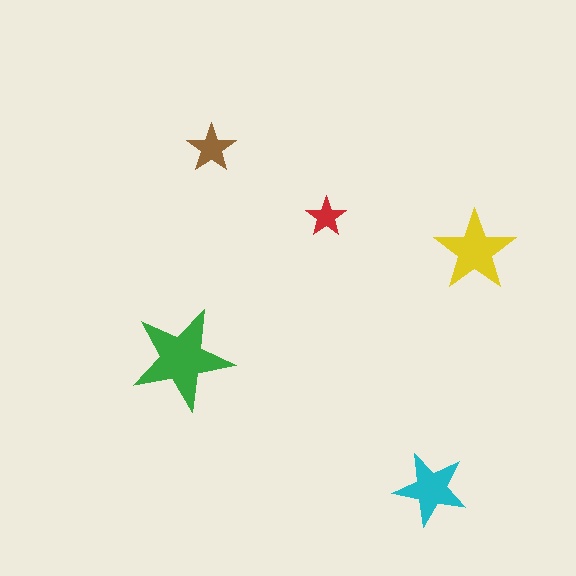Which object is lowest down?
The cyan star is bottommost.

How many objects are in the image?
There are 5 objects in the image.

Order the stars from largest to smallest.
the green one, the yellow one, the cyan one, the brown one, the red one.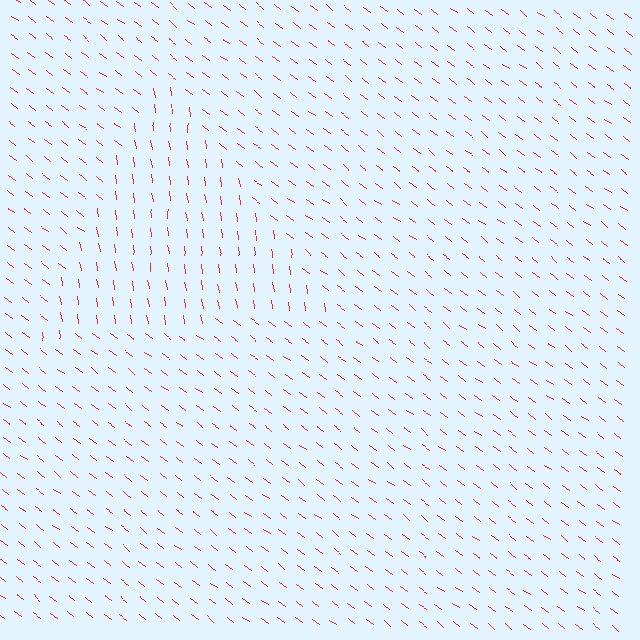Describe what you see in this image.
The image is filled with small red line segments. A triangle region in the image has lines oriented differently from the surrounding lines, creating a visible texture boundary.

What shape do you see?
I see a triangle.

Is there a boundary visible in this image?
Yes, there is a texture boundary formed by a change in line orientation.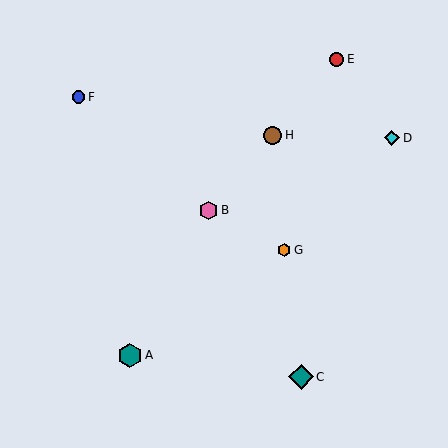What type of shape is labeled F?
Shape F is a blue circle.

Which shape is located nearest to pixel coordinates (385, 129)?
The cyan diamond (labeled D) at (392, 138) is nearest to that location.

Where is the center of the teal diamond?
The center of the teal diamond is at (301, 377).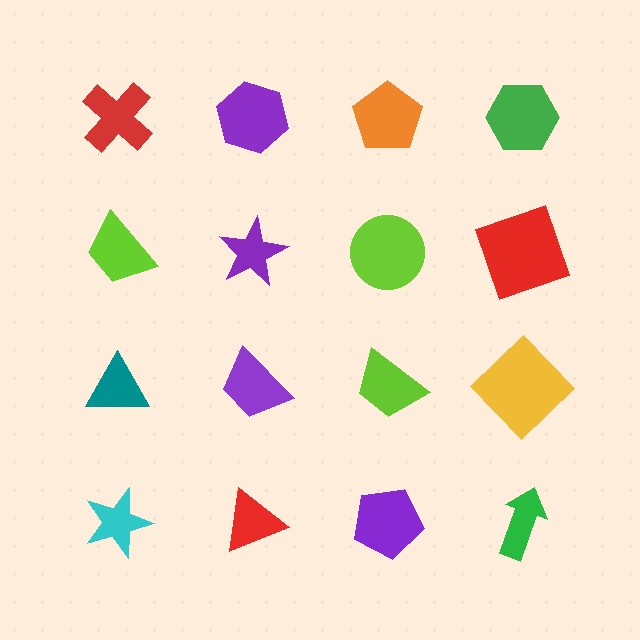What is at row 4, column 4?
A green arrow.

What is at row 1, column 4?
A green hexagon.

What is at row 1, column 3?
An orange pentagon.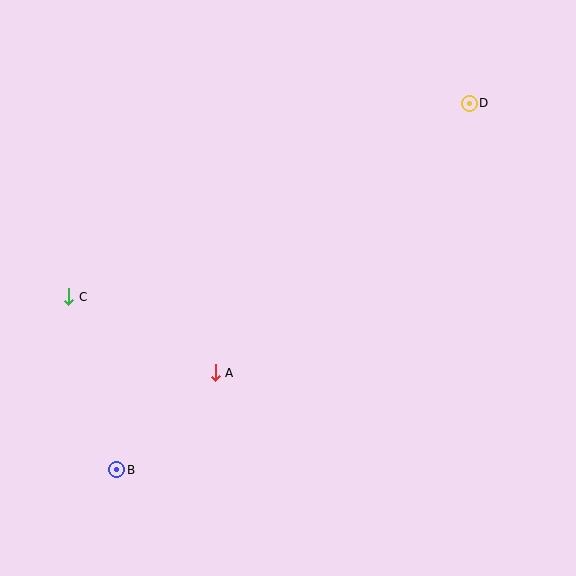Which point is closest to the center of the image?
Point A at (215, 373) is closest to the center.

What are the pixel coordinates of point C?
Point C is at (69, 297).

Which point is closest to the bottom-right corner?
Point A is closest to the bottom-right corner.